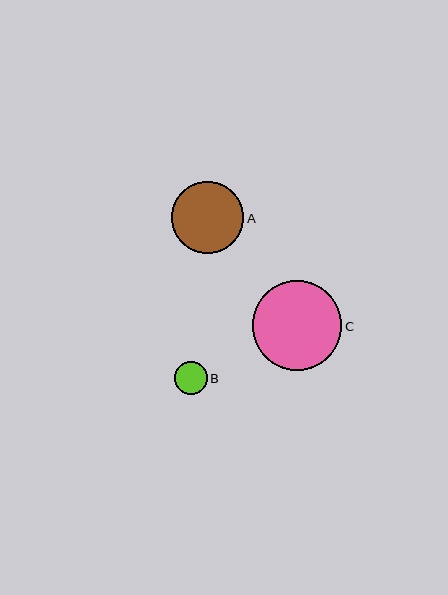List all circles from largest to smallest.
From largest to smallest: C, A, B.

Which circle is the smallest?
Circle B is the smallest with a size of approximately 32 pixels.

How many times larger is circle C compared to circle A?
Circle C is approximately 1.2 times the size of circle A.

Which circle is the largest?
Circle C is the largest with a size of approximately 90 pixels.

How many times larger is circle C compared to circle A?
Circle C is approximately 1.2 times the size of circle A.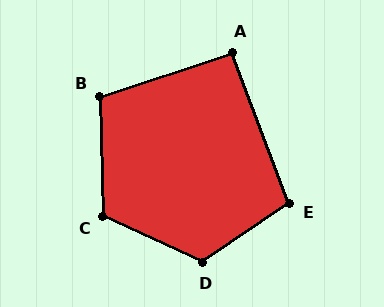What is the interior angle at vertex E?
Approximately 104 degrees (obtuse).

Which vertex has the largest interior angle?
D, at approximately 121 degrees.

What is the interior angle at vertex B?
Approximately 107 degrees (obtuse).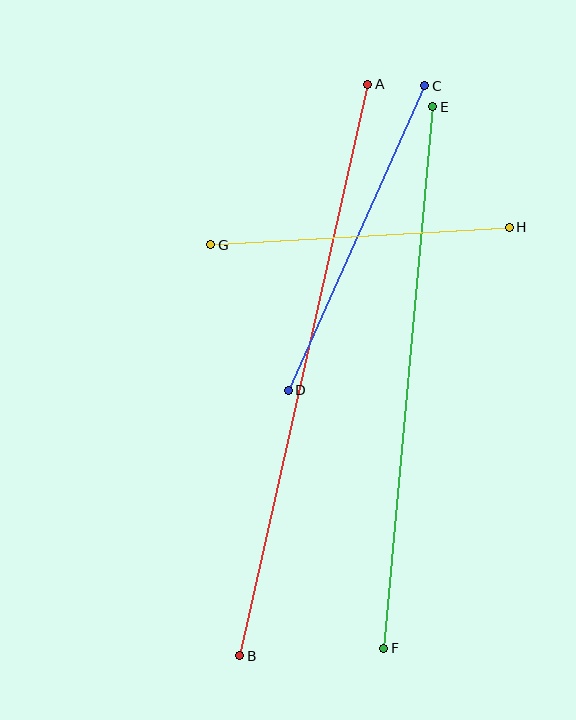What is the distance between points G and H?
The distance is approximately 299 pixels.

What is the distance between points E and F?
The distance is approximately 544 pixels.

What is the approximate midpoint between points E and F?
The midpoint is at approximately (408, 377) pixels.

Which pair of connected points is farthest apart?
Points A and B are farthest apart.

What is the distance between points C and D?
The distance is approximately 334 pixels.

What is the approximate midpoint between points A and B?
The midpoint is at approximately (304, 370) pixels.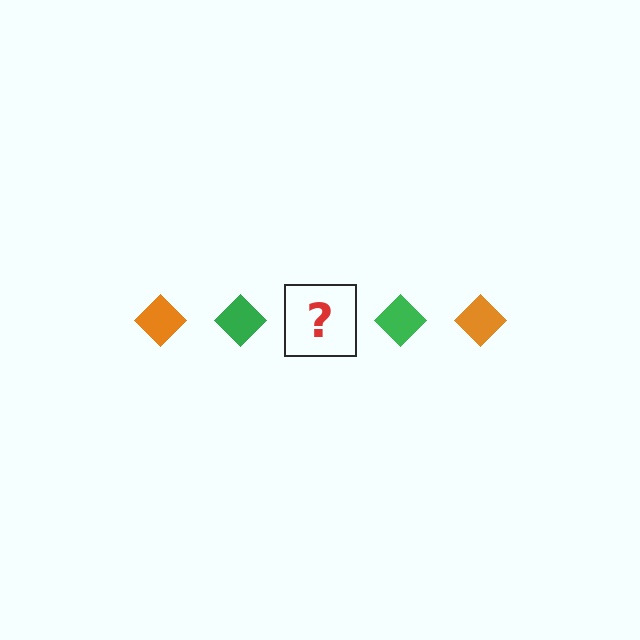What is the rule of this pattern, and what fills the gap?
The rule is that the pattern cycles through orange, green diamonds. The gap should be filled with an orange diamond.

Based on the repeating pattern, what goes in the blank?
The blank should be an orange diamond.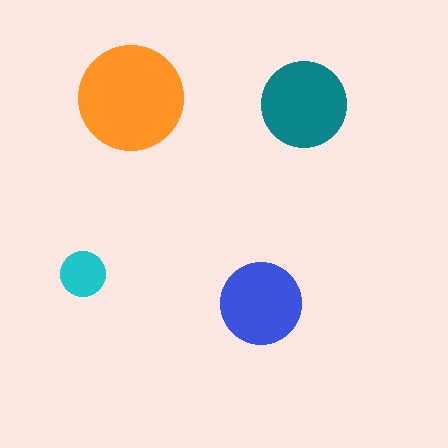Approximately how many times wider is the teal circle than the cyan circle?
About 2 times wider.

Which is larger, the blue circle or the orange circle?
The orange one.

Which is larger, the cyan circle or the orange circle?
The orange one.